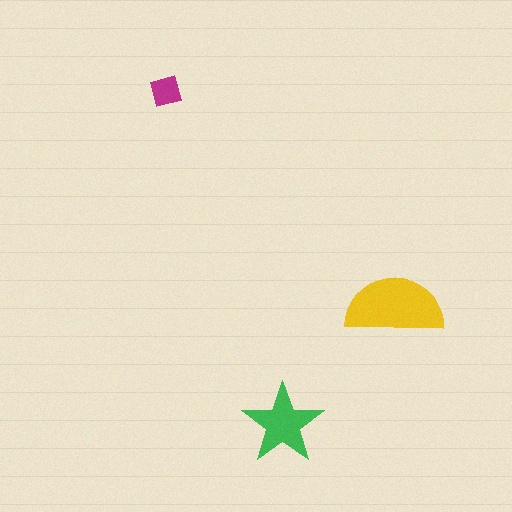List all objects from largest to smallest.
The yellow semicircle, the green star, the magenta square.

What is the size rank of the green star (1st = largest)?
2nd.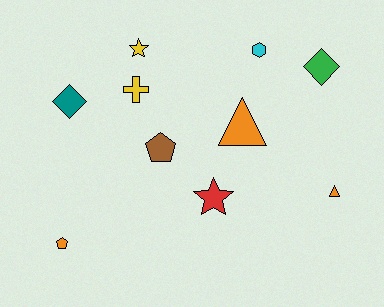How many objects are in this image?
There are 10 objects.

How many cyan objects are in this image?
There is 1 cyan object.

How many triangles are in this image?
There are 2 triangles.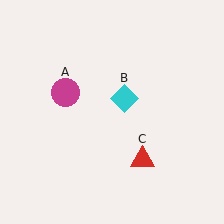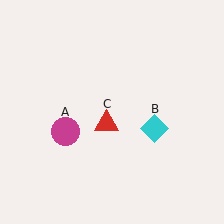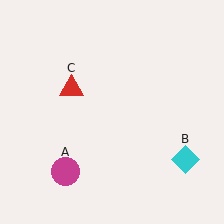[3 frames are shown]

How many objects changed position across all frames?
3 objects changed position: magenta circle (object A), cyan diamond (object B), red triangle (object C).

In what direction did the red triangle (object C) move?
The red triangle (object C) moved up and to the left.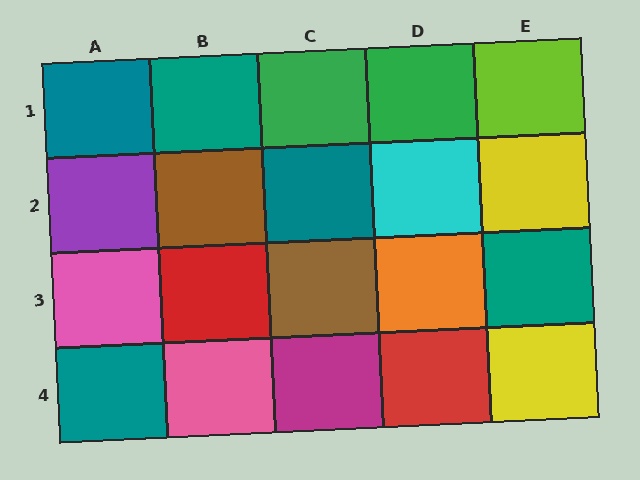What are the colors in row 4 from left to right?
Teal, pink, magenta, red, yellow.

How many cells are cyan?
1 cell is cyan.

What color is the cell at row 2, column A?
Purple.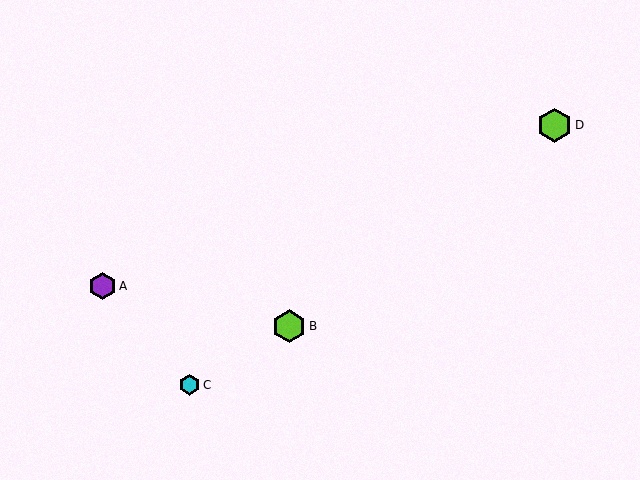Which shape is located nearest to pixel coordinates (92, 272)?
The purple hexagon (labeled A) at (102, 286) is nearest to that location.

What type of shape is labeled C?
Shape C is a cyan hexagon.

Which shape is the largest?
The lime hexagon (labeled D) is the largest.